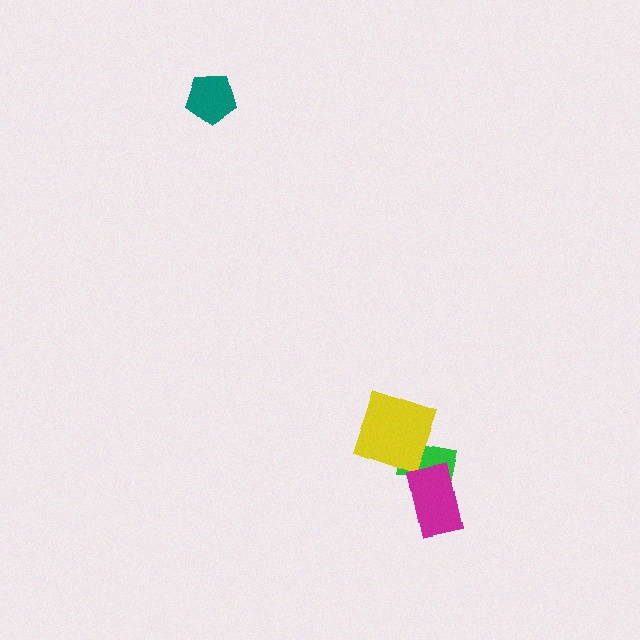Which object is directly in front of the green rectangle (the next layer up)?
The yellow diamond is directly in front of the green rectangle.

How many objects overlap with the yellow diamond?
1 object overlaps with the yellow diamond.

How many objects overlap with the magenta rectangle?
1 object overlaps with the magenta rectangle.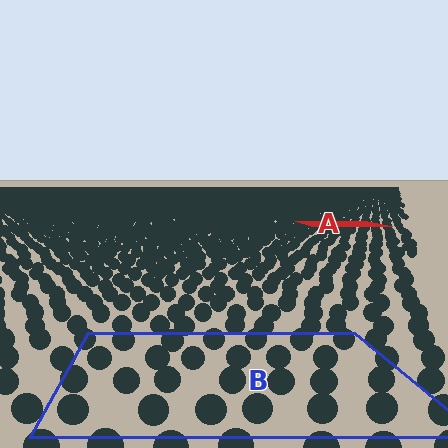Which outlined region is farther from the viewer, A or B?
Region A is farther from the viewer — the texture elements inside it appear smaller and more densely packed.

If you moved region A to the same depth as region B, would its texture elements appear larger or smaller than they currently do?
They would appear larger. At a closer depth, the same texture elements are projected at a bigger on-screen size.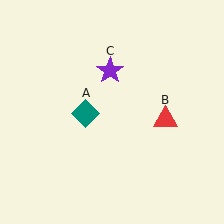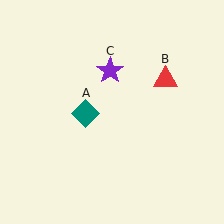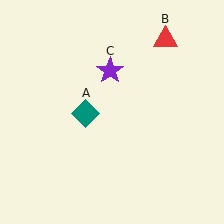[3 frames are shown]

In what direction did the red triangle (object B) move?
The red triangle (object B) moved up.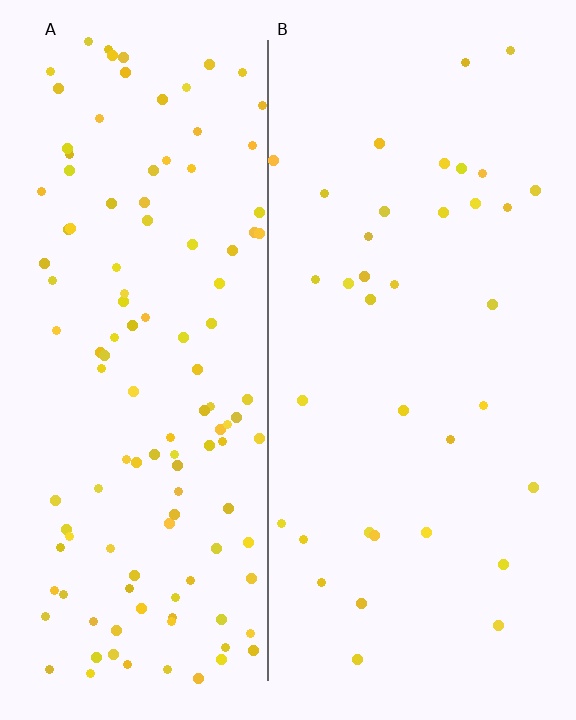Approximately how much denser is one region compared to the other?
Approximately 3.4× — region A over region B.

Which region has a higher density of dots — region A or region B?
A (the left).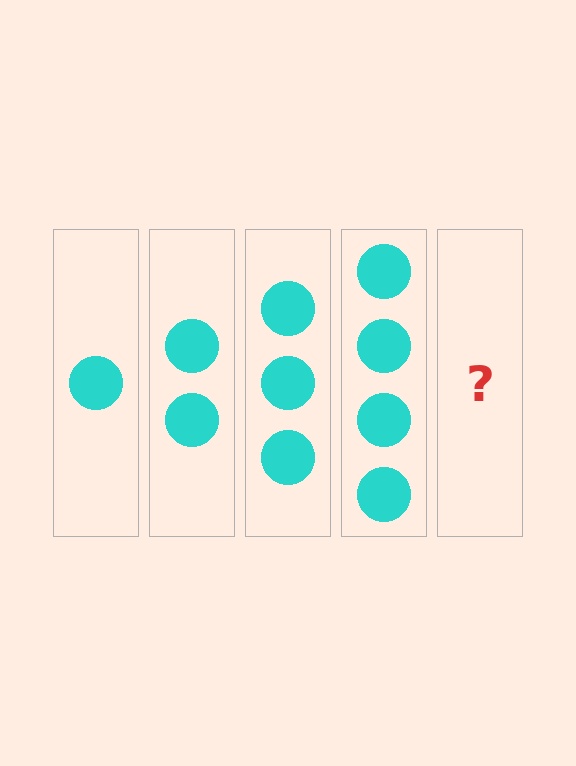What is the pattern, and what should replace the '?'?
The pattern is that each step adds one more circle. The '?' should be 5 circles.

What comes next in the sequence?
The next element should be 5 circles.